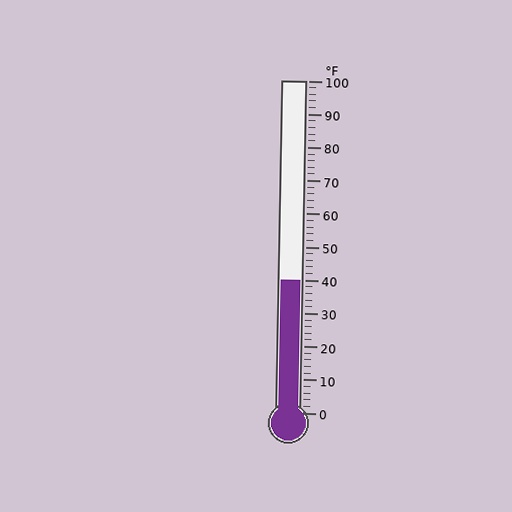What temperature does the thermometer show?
The thermometer shows approximately 40°F.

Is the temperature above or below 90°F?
The temperature is below 90°F.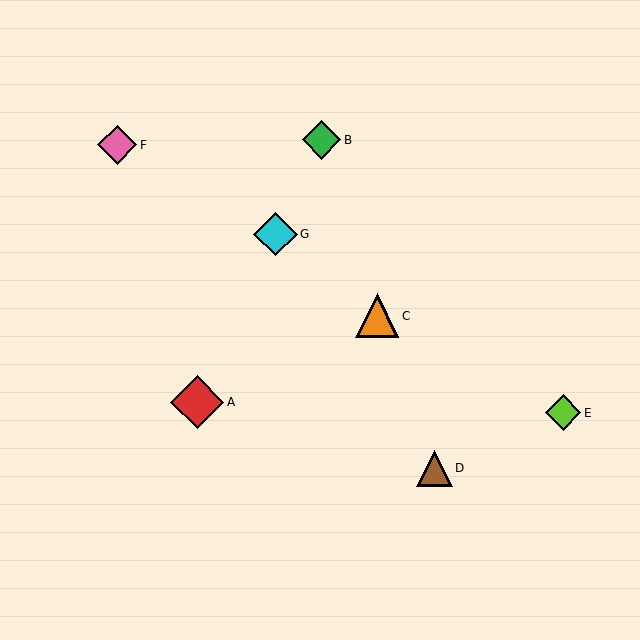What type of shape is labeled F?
Shape F is a pink diamond.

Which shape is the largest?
The red diamond (labeled A) is the largest.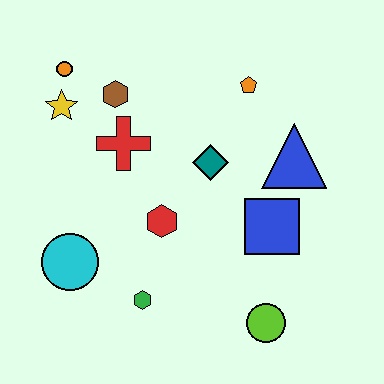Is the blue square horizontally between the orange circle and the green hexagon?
No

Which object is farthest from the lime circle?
The orange circle is farthest from the lime circle.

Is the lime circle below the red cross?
Yes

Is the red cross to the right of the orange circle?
Yes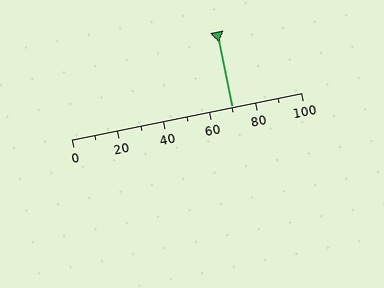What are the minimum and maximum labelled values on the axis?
The axis runs from 0 to 100.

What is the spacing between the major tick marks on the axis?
The major ticks are spaced 20 apart.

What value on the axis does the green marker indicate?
The marker indicates approximately 70.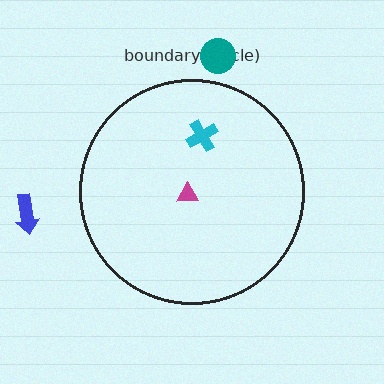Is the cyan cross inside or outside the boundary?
Inside.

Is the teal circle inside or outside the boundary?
Outside.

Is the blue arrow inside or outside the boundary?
Outside.